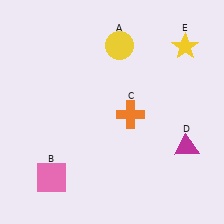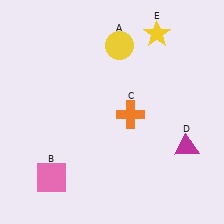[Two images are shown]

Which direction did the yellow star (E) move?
The yellow star (E) moved left.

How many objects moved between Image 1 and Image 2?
1 object moved between the two images.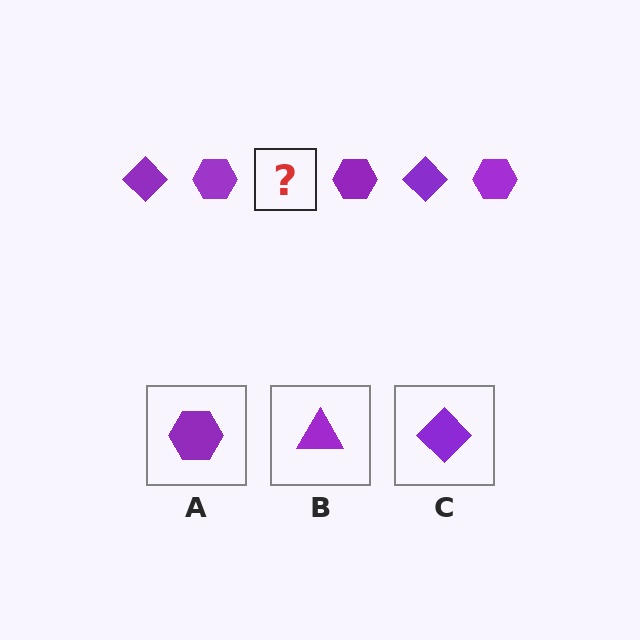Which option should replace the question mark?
Option C.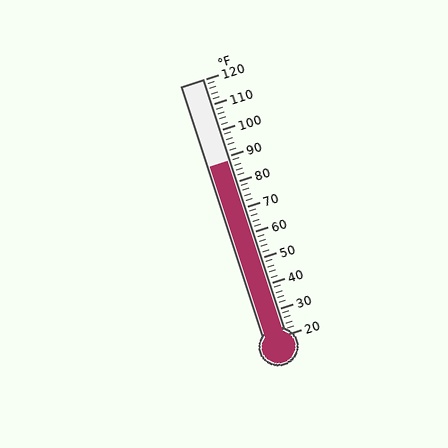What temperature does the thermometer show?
The thermometer shows approximately 88°F.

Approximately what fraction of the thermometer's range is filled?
The thermometer is filled to approximately 70% of its range.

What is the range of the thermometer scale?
The thermometer scale ranges from 20°F to 120°F.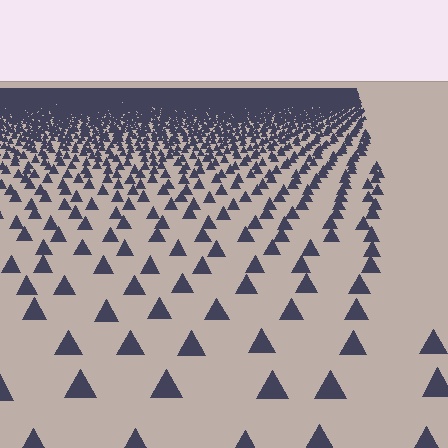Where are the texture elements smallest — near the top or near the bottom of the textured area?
Near the top.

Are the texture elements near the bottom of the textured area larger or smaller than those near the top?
Larger. Near the bottom, elements are closer to the viewer and appear at a bigger on-screen size.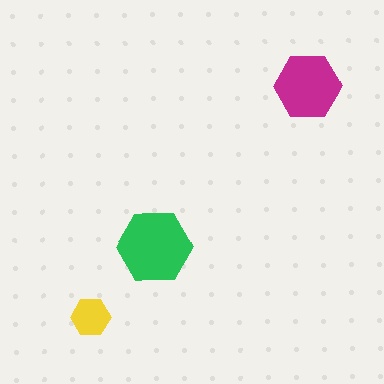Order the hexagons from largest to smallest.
the green one, the magenta one, the yellow one.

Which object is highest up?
The magenta hexagon is topmost.